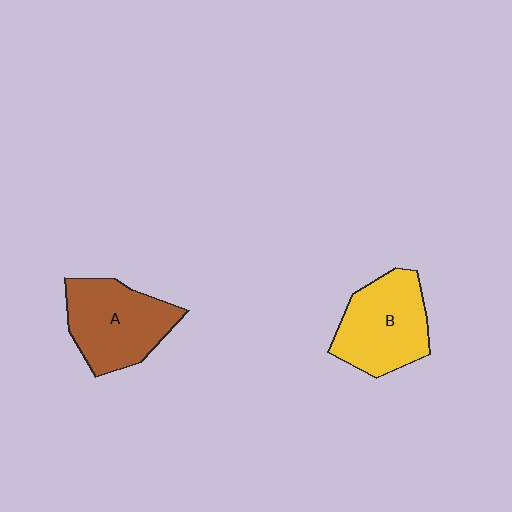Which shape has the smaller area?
Shape B (yellow).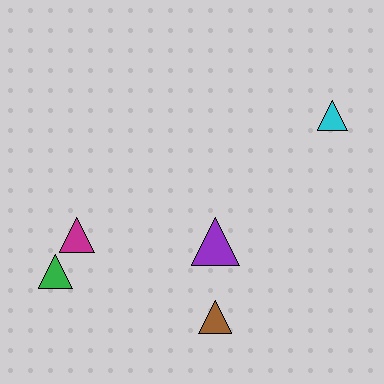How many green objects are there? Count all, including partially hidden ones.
There is 1 green object.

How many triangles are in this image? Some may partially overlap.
There are 5 triangles.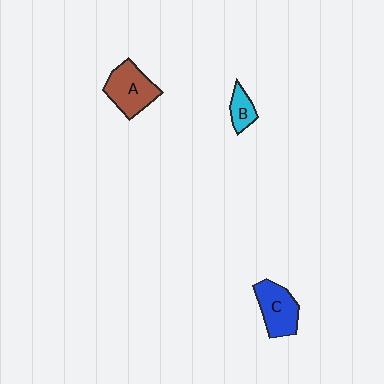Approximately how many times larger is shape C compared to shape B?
Approximately 2.1 times.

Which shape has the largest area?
Shape A (brown).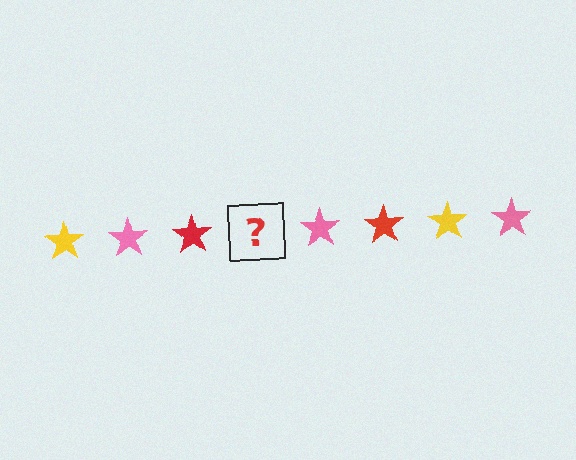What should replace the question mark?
The question mark should be replaced with a yellow star.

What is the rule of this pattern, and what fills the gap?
The rule is that the pattern cycles through yellow, pink, red stars. The gap should be filled with a yellow star.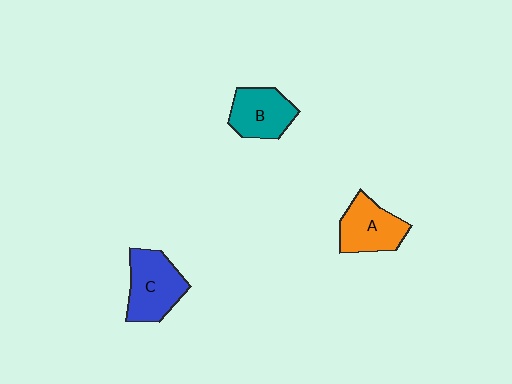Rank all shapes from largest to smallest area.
From largest to smallest: C (blue), A (orange), B (teal).